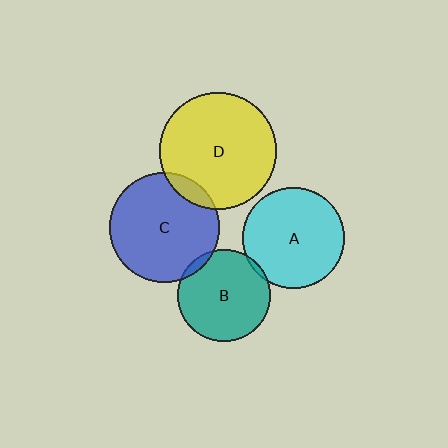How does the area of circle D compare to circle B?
Approximately 1.6 times.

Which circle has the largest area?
Circle D (yellow).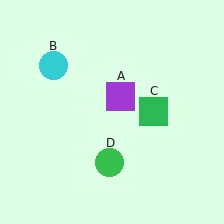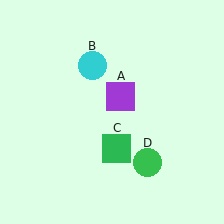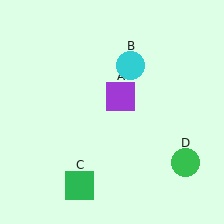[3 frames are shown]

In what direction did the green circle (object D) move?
The green circle (object D) moved right.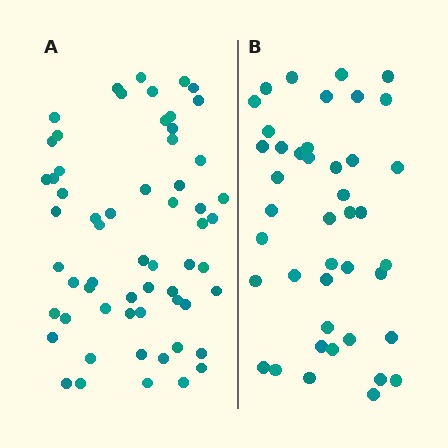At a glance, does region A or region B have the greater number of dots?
Region A (the left region) has more dots.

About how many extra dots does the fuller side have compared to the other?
Region A has approximately 20 more dots than region B.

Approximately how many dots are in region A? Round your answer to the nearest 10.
About 60 dots.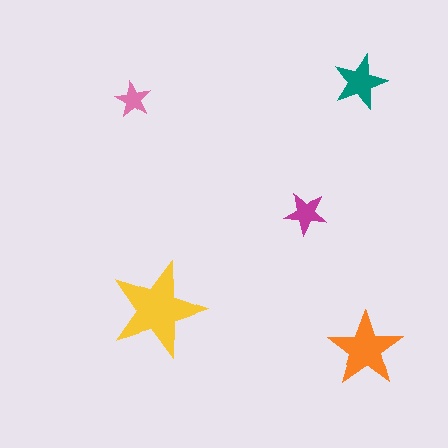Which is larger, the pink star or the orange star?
The orange one.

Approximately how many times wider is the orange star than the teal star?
About 1.5 times wider.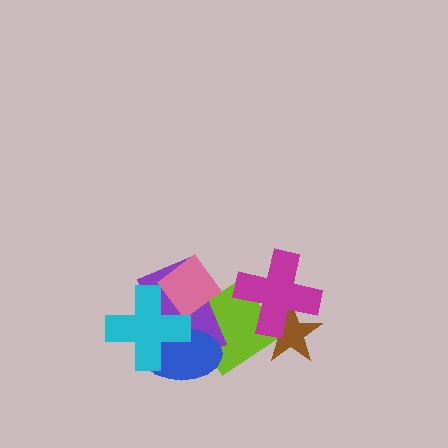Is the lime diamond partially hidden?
Yes, it is partially covered by another shape.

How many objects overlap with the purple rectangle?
4 objects overlap with the purple rectangle.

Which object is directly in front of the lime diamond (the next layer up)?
The purple rectangle is directly in front of the lime diamond.